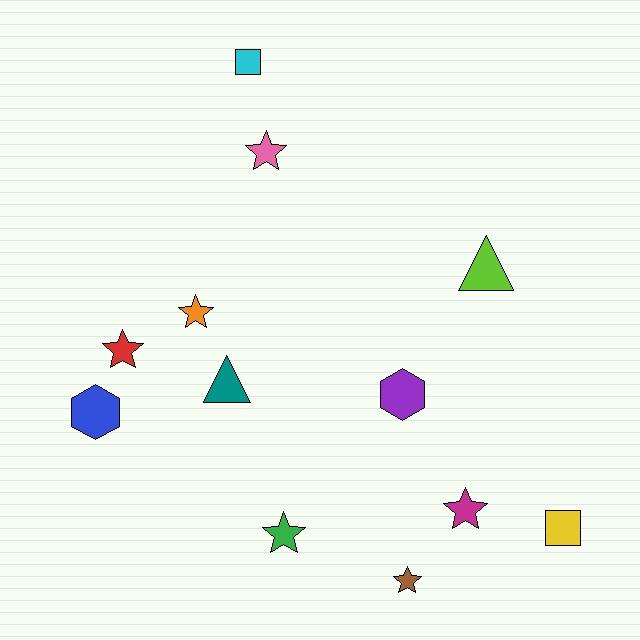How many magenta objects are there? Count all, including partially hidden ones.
There is 1 magenta object.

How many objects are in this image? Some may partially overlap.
There are 12 objects.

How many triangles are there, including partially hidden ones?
There are 2 triangles.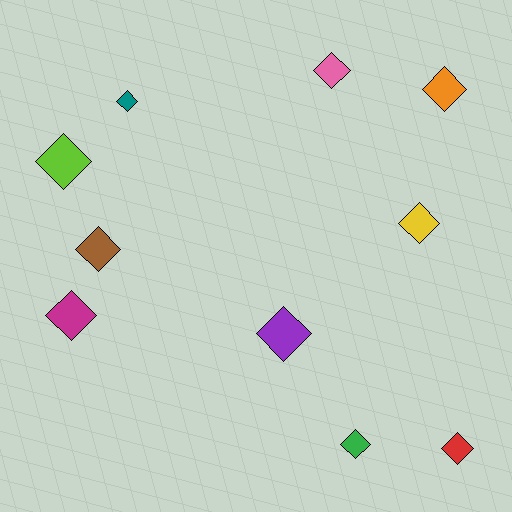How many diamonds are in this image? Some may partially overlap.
There are 10 diamonds.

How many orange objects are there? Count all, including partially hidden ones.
There is 1 orange object.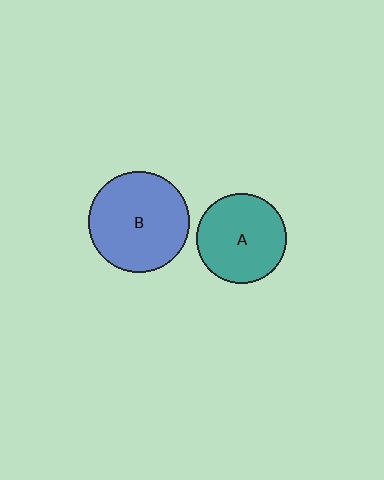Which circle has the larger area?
Circle B (blue).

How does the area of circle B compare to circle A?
Approximately 1.3 times.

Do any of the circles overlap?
No, none of the circles overlap.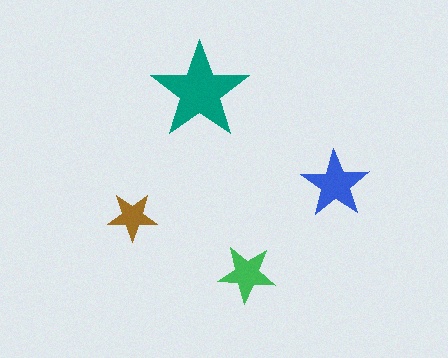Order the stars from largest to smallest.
the teal one, the blue one, the green one, the brown one.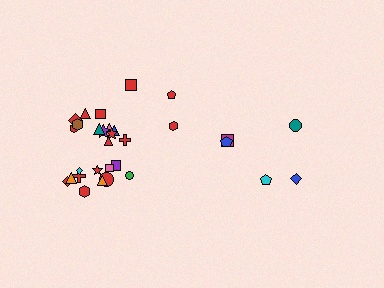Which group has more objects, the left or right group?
The left group.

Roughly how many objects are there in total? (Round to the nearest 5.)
Roughly 30 objects in total.